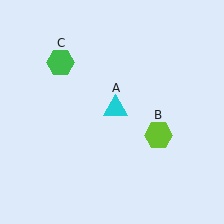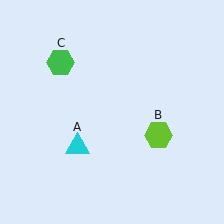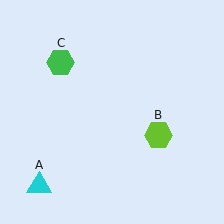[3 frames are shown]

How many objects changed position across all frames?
1 object changed position: cyan triangle (object A).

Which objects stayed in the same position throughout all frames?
Lime hexagon (object B) and green hexagon (object C) remained stationary.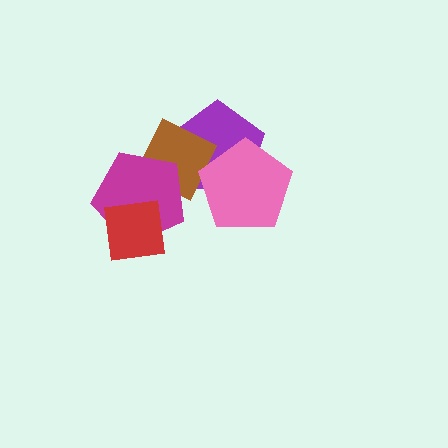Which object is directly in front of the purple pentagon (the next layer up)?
The brown diamond is directly in front of the purple pentagon.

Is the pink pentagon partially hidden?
No, no other shape covers it.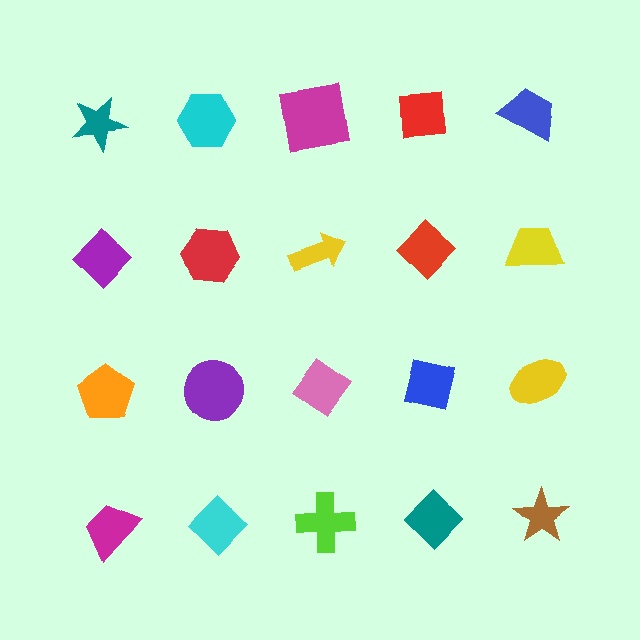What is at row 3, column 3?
A pink diamond.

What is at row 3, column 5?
A yellow ellipse.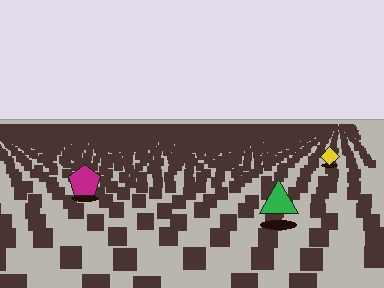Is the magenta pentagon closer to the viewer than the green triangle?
No. The green triangle is closer — you can tell from the texture gradient: the ground texture is coarser near it.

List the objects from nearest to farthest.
From nearest to farthest: the green triangle, the magenta pentagon, the yellow diamond.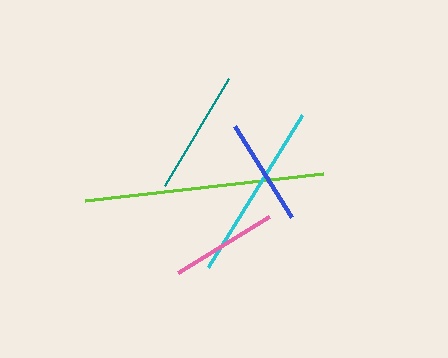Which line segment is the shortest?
The blue line is the shortest at approximately 107 pixels.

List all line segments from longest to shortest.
From longest to shortest: lime, cyan, teal, pink, blue.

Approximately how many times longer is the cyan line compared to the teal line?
The cyan line is approximately 1.4 times the length of the teal line.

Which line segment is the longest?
The lime line is the longest at approximately 239 pixels.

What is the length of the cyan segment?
The cyan segment is approximately 179 pixels long.